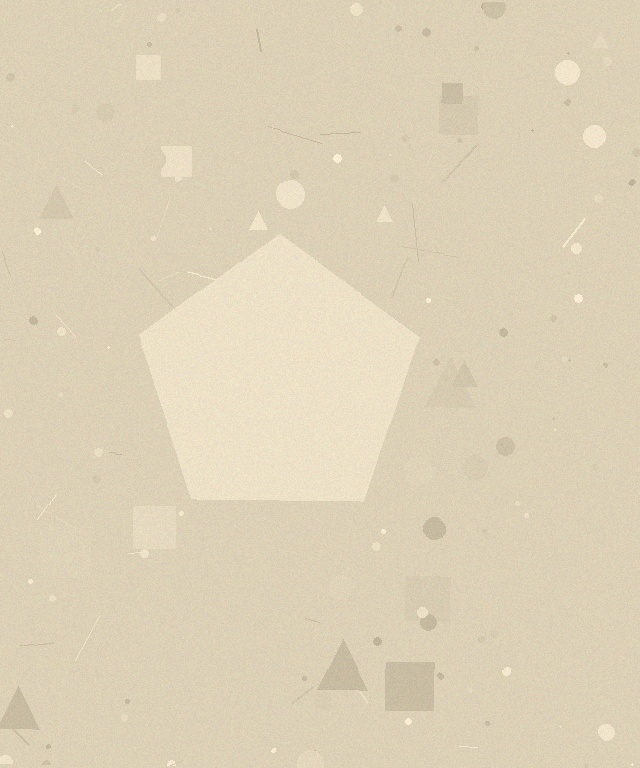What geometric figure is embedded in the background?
A pentagon is embedded in the background.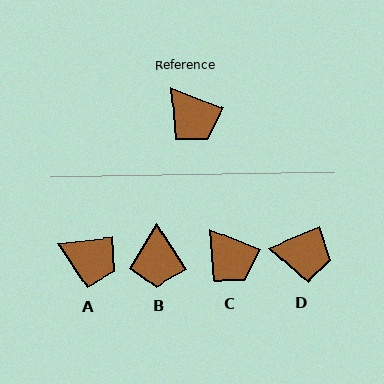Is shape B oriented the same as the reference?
No, it is off by about 35 degrees.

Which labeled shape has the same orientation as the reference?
C.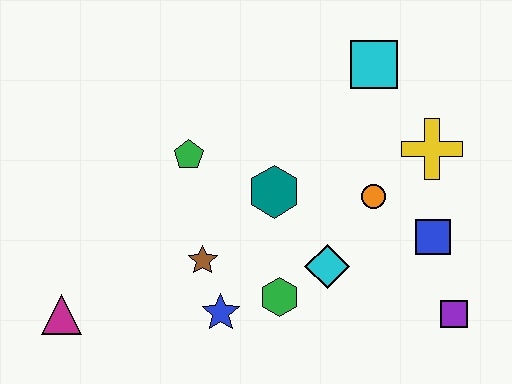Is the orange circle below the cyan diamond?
No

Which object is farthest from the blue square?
The magenta triangle is farthest from the blue square.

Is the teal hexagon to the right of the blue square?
No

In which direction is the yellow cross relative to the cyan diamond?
The yellow cross is above the cyan diamond.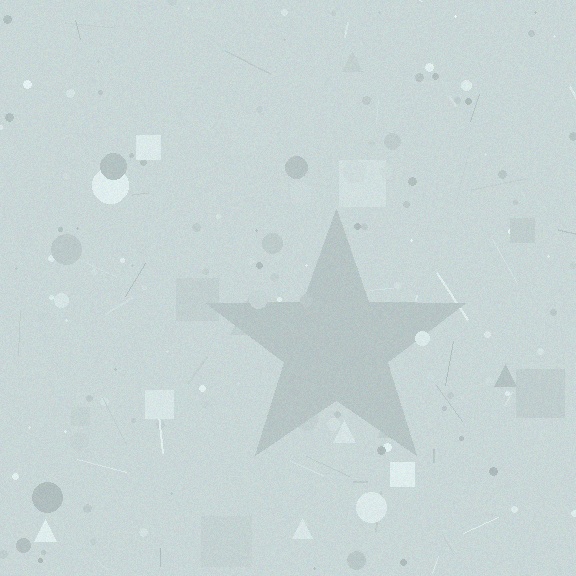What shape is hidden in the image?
A star is hidden in the image.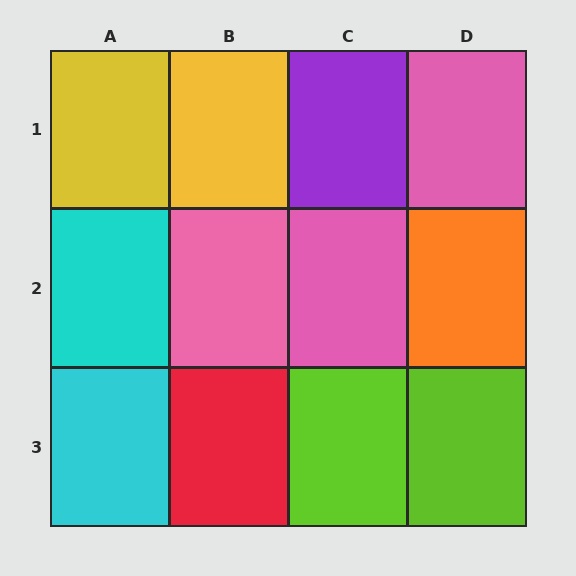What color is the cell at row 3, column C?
Lime.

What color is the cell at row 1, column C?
Purple.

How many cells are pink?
3 cells are pink.